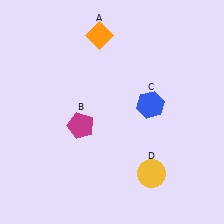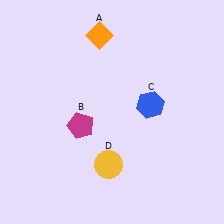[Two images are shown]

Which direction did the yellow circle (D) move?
The yellow circle (D) moved left.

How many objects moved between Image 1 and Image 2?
1 object moved between the two images.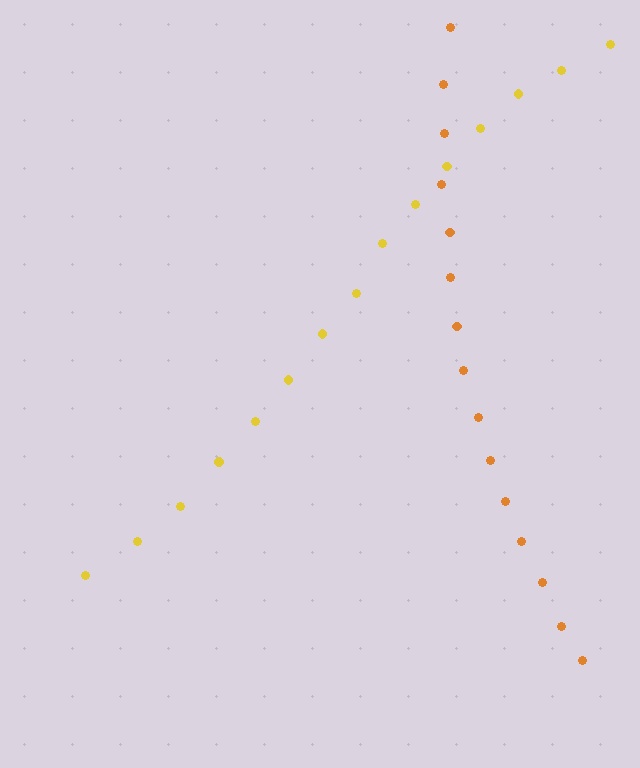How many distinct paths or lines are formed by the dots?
There are 2 distinct paths.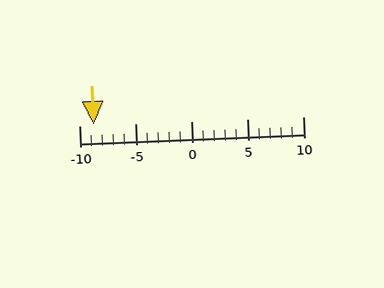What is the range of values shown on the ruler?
The ruler shows values from -10 to 10.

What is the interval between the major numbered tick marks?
The major tick marks are spaced 5 units apart.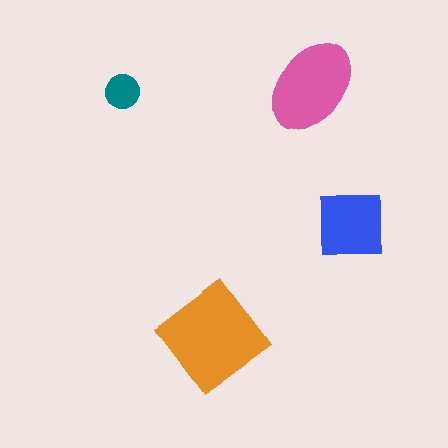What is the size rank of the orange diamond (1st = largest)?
1st.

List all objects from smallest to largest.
The teal circle, the blue square, the pink ellipse, the orange diamond.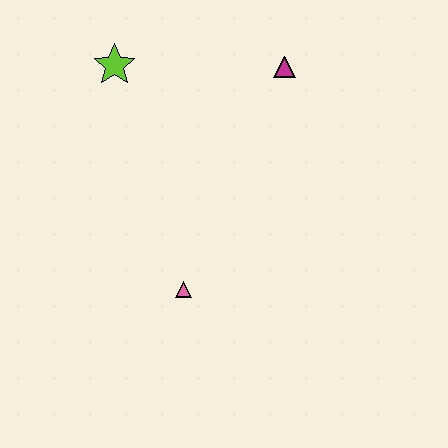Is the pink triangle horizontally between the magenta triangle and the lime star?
Yes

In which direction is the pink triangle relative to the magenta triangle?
The pink triangle is below the magenta triangle.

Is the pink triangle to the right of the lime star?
Yes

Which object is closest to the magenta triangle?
The lime star is closest to the magenta triangle.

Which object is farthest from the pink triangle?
The magenta triangle is farthest from the pink triangle.